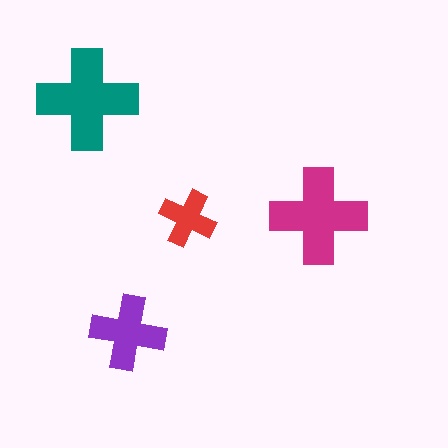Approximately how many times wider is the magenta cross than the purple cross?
About 1.5 times wider.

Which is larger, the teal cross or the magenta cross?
The teal one.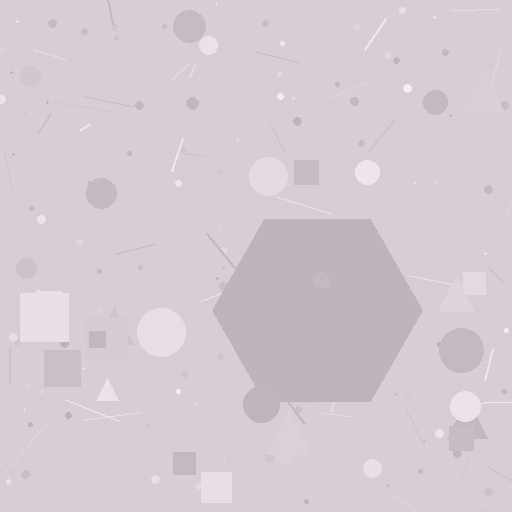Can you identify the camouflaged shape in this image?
The camouflaged shape is a hexagon.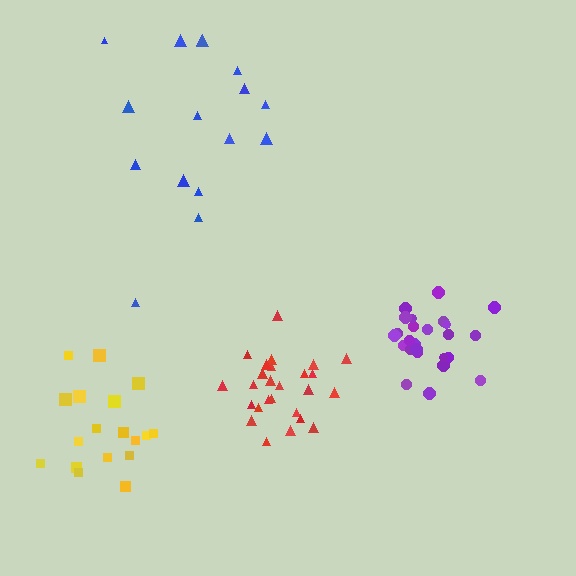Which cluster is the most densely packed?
Purple.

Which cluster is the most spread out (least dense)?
Blue.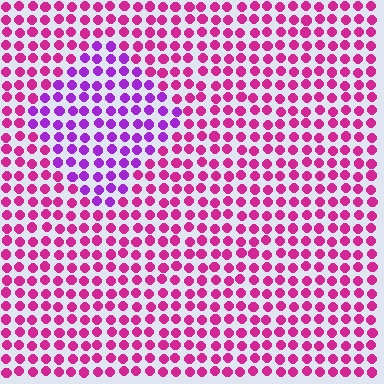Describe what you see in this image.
The image is filled with small magenta elements in a uniform arrangement. A diamond-shaped region is visible where the elements are tinted to a slightly different hue, forming a subtle color boundary.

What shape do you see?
I see a diamond.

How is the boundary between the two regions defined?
The boundary is defined purely by a slight shift in hue (about 39 degrees). Spacing, size, and orientation are identical on both sides.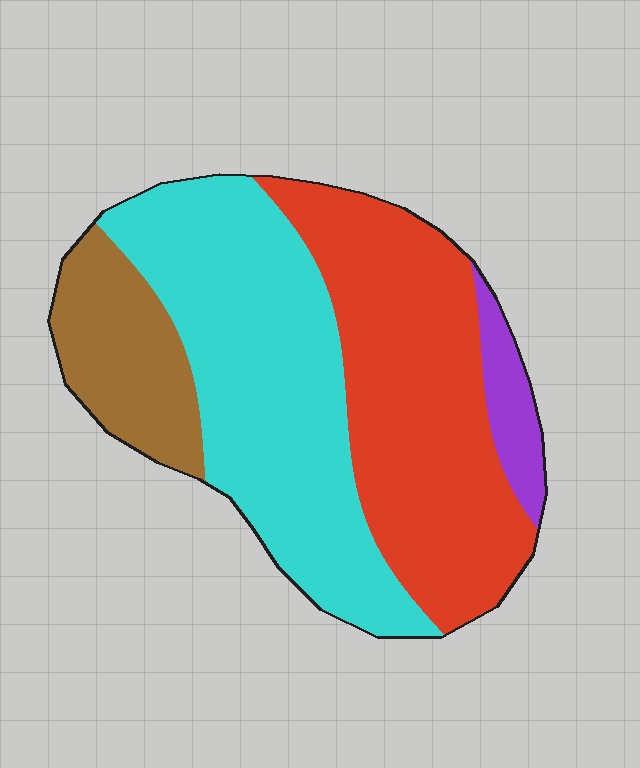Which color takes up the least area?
Purple, at roughly 5%.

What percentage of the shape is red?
Red covers roughly 40% of the shape.